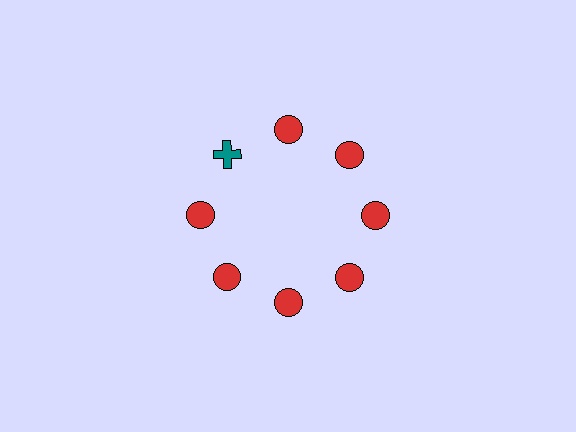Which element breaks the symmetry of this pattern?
The teal cross at roughly the 10 o'clock position breaks the symmetry. All other shapes are red circles.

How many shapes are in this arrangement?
There are 8 shapes arranged in a ring pattern.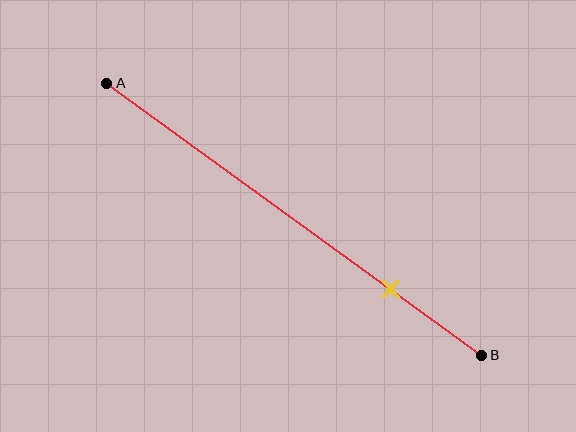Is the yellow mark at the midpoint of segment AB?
No, the mark is at about 75% from A, not at the 50% midpoint.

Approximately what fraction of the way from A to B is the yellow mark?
The yellow mark is approximately 75% of the way from A to B.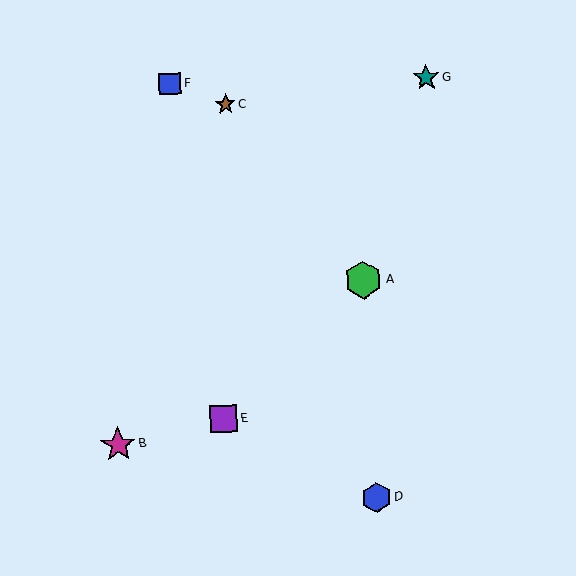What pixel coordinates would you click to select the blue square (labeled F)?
Click at (170, 84) to select the blue square F.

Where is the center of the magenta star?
The center of the magenta star is at (118, 445).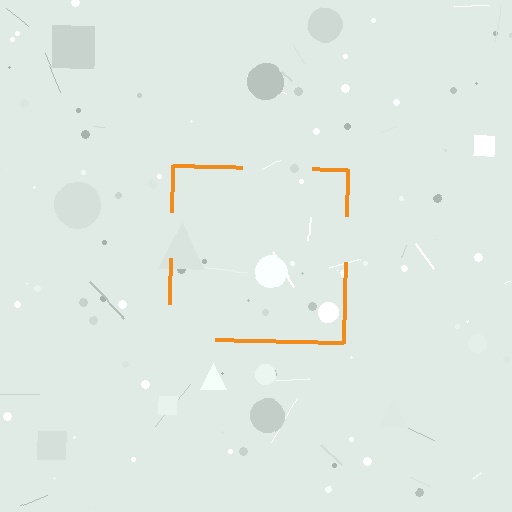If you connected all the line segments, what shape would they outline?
They would outline a square.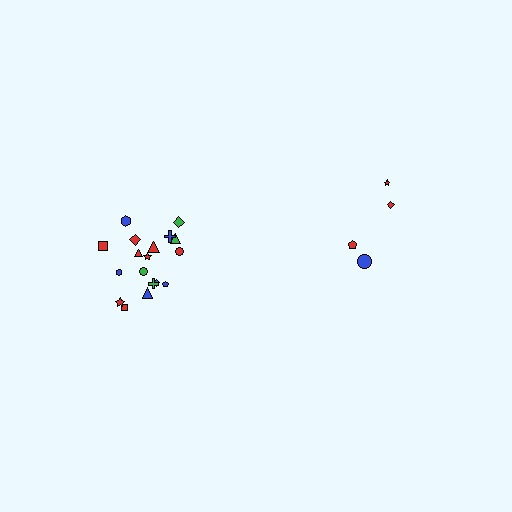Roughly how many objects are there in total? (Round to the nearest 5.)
Roughly 20 objects in total.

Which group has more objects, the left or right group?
The left group.